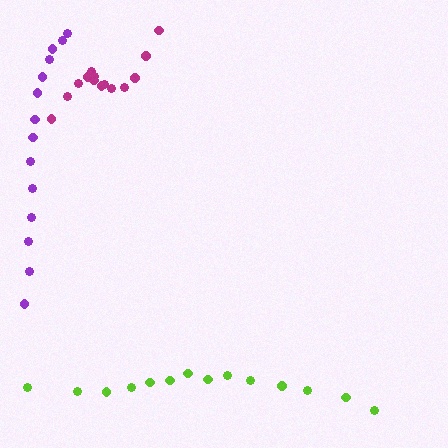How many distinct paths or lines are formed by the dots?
There are 3 distinct paths.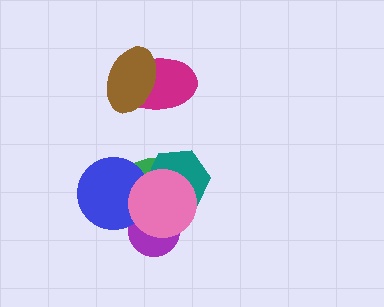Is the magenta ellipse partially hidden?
Yes, it is partially covered by another shape.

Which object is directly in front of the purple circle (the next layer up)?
The blue circle is directly in front of the purple circle.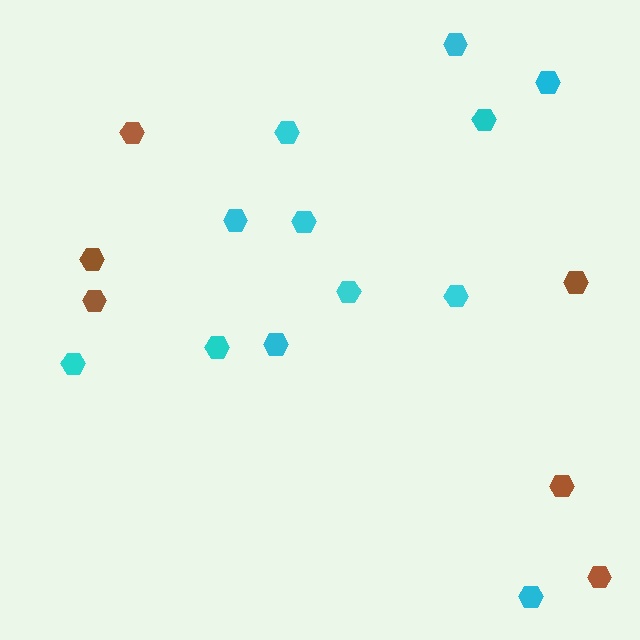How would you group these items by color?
There are 2 groups: one group of cyan hexagons (12) and one group of brown hexagons (6).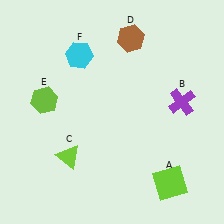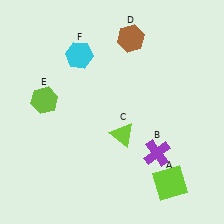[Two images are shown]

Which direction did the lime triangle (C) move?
The lime triangle (C) moved right.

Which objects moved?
The objects that moved are: the purple cross (B), the lime triangle (C).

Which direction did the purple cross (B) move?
The purple cross (B) moved down.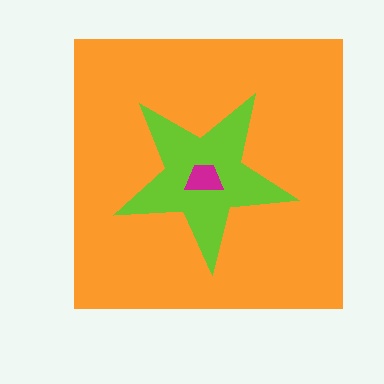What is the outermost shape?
The orange square.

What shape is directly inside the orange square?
The lime star.